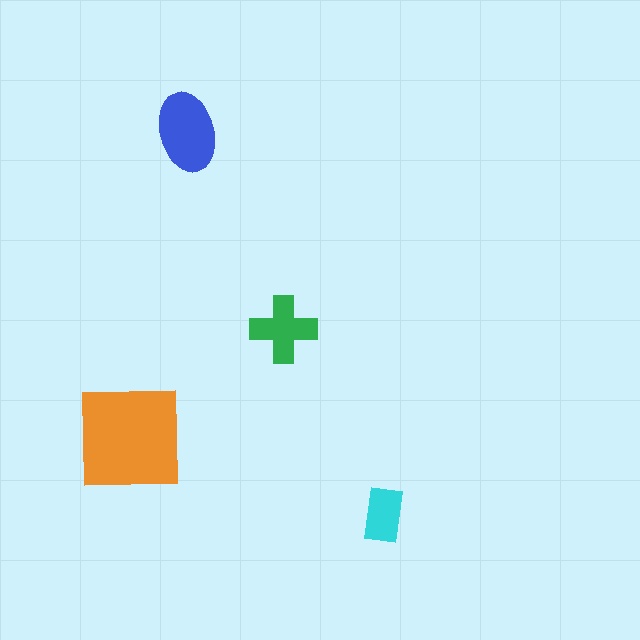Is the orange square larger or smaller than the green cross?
Larger.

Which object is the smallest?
The cyan rectangle.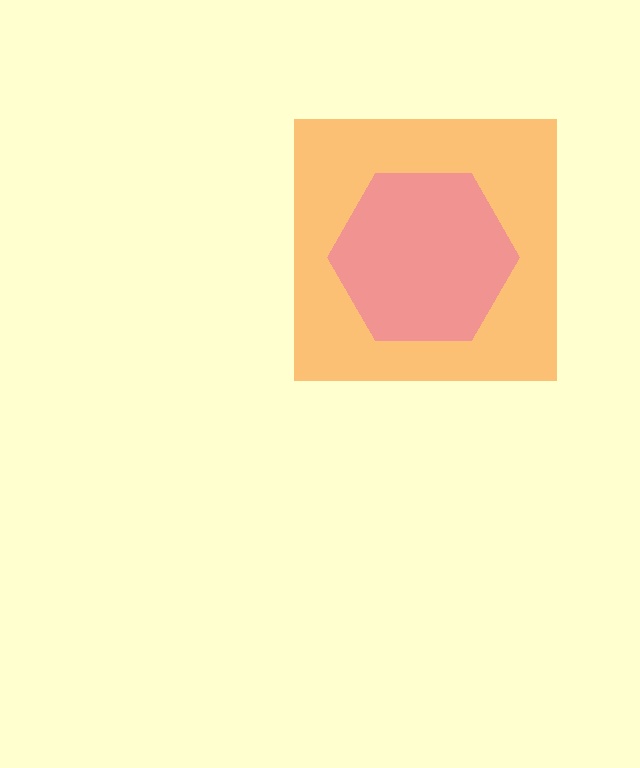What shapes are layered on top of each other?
The layered shapes are: an orange square, a pink hexagon.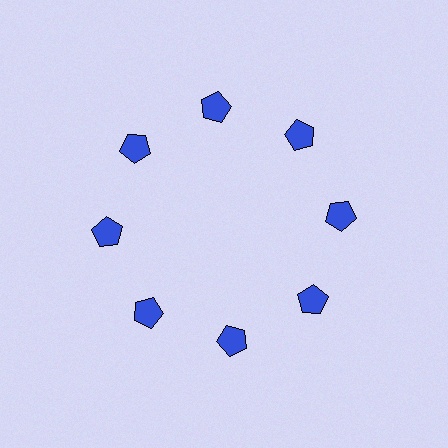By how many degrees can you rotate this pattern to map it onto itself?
The pattern maps onto itself every 45 degrees of rotation.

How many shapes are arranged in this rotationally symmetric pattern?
There are 8 shapes, arranged in 8 groups of 1.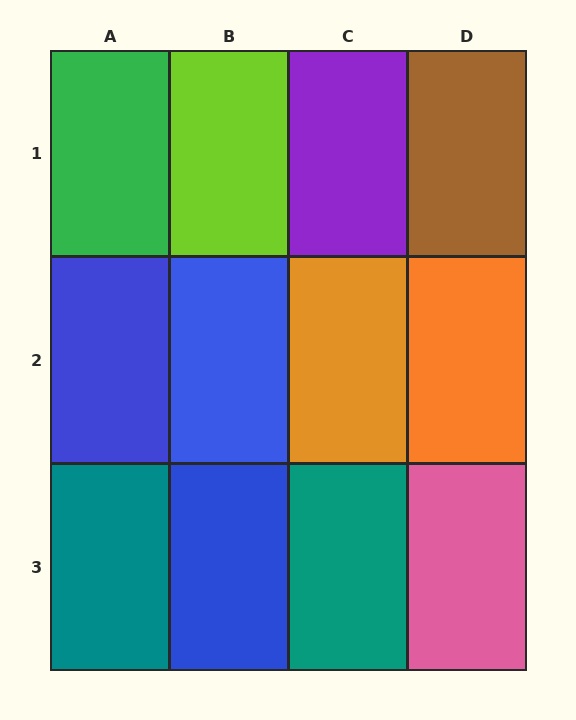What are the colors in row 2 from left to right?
Blue, blue, orange, orange.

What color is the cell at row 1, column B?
Lime.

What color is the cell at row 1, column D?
Brown.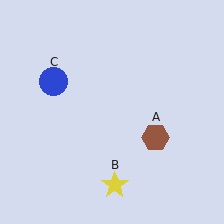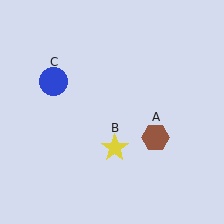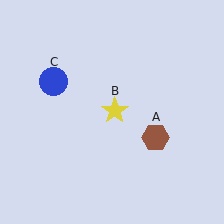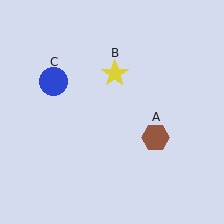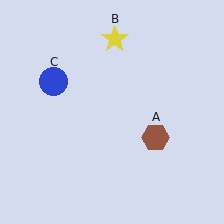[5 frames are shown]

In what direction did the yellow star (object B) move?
The yellow star (object B) moved up.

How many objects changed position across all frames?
1 object changed position: yellow star (object B).